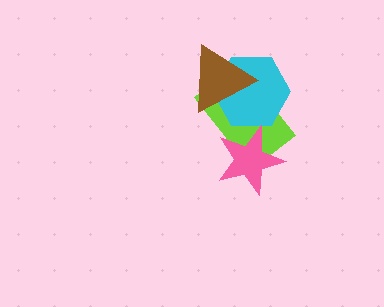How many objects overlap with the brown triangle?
2 objects overlap with the brown triangle.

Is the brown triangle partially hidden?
No, no other shape covers it.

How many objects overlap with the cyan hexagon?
2 objects overlap with the cyan hexagon.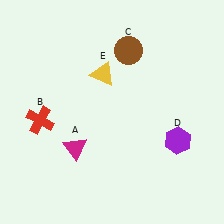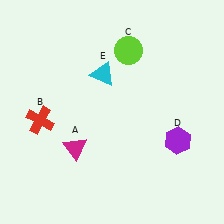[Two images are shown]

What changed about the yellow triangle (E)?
In Image 1, E is yellow. In Image 2, it changed to cyan.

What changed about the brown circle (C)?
In Image 1, C is brown. In Image 2, it changed to lime.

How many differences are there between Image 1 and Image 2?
There are 2 differences between the two images.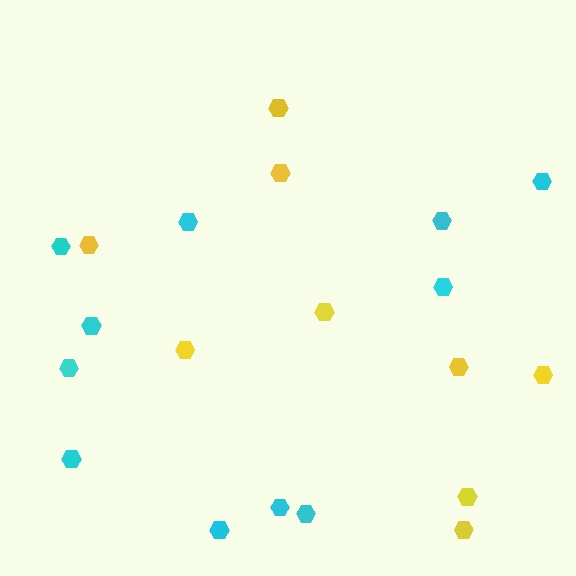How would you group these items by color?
There are 2 groups: one group of cyan hexagons (11) and one group of yellow hexagons (9).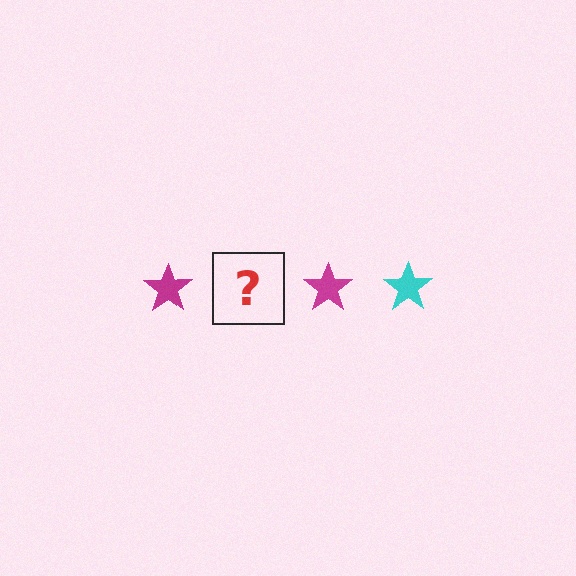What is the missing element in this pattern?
The missing element is a cyan star.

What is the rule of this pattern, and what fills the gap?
The rule is that the pattern cycles through magenta, cyan stars. The gap should be filled with a cyan star.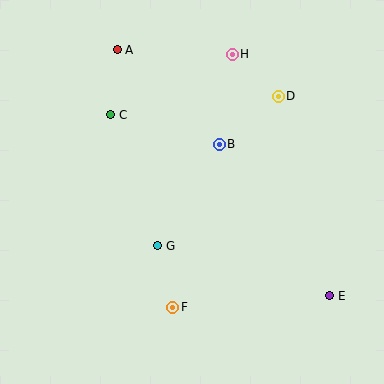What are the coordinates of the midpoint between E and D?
The midpoint between E and D is at (304, 196).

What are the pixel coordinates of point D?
Point D is at (278, 96).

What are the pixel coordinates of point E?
Point E is at (330, 296).